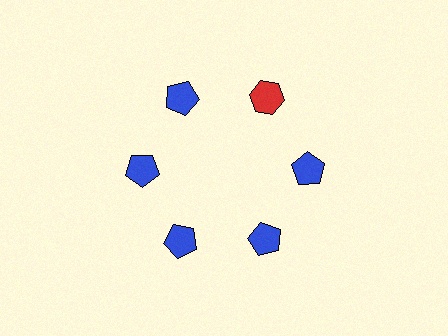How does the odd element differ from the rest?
It differs in both color (red instead of blue) and shape (hexagon instead of pentagon).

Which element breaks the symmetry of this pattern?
The red hexagon at roughly the 1 o'clock position breaks the symmetry. All other shapes are blue pentagons.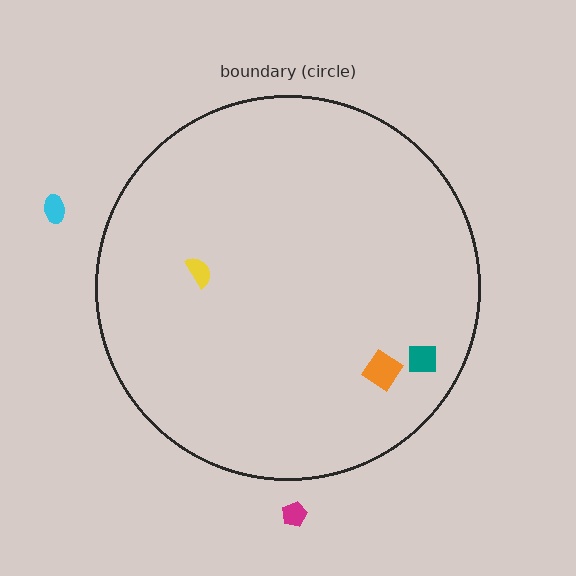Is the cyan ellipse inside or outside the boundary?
Outside.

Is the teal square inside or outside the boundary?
Inside.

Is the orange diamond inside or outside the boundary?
Inside.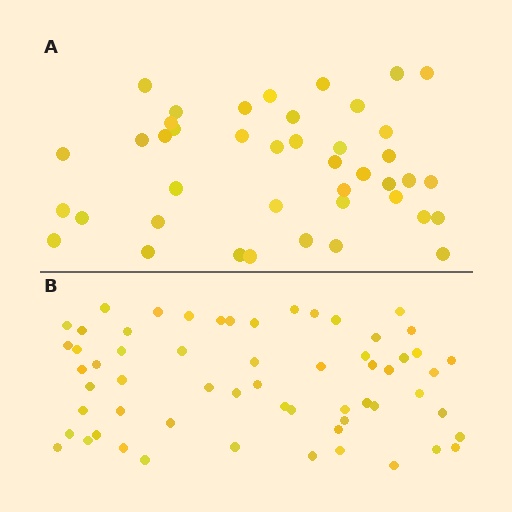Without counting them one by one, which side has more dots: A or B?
Region B (the bottom region) has more dots.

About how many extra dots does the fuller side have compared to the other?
Region B has approximately 20 more dots than region A.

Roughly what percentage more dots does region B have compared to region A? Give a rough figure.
About 45% more.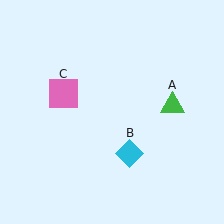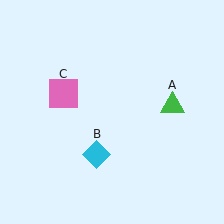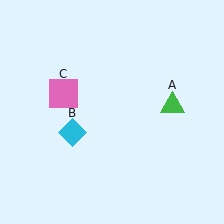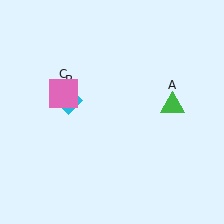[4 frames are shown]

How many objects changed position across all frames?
1 object changed position: cyan diamond (object B).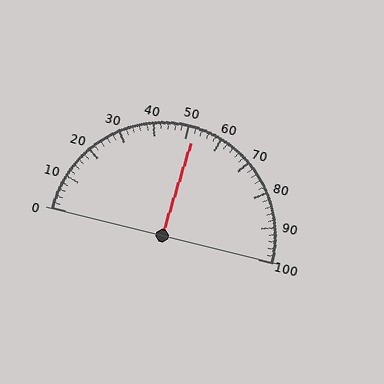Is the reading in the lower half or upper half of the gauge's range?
The reading is in the upper half of the range (0 to 100).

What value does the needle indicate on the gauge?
The needle indicates approximately 52.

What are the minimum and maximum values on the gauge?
The gauge ranges from 0 to 100.